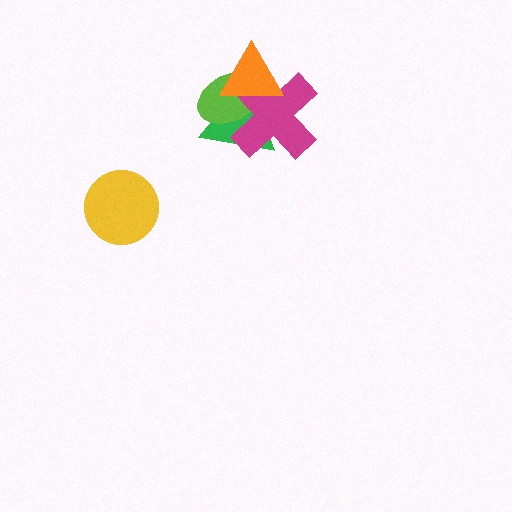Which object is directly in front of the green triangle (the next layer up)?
The lime ellipse is directly in front of the green triangle.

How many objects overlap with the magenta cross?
3 objects overlap with the magenta cross.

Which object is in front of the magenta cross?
The orange triangle is in front of the magenta cross.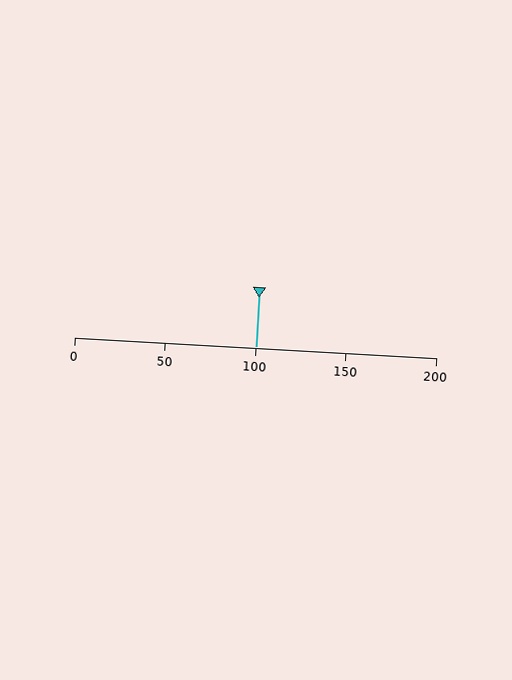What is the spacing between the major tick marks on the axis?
The major ticks are spaced 50 apart.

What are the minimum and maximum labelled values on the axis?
The axis runs from 0 to 200.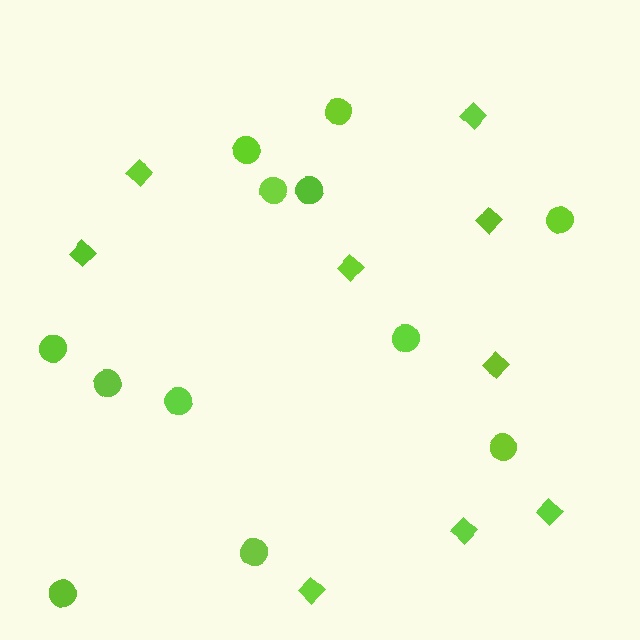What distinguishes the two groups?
There are 2 groups: one group of circles (12) and one group of diamonds (9).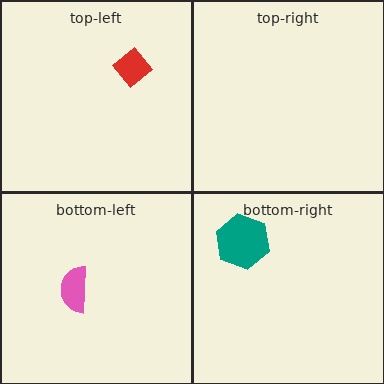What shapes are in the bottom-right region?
The teal hexagon.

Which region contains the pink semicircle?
The bottom-left region.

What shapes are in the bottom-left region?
The pink semicircle.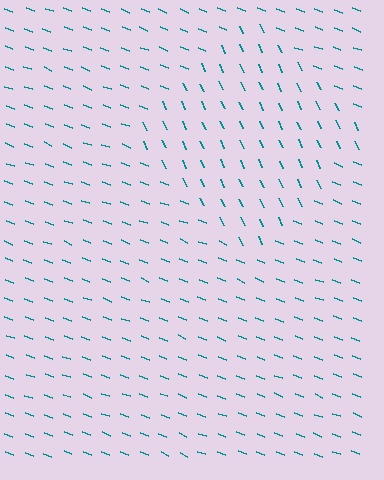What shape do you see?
I see a diamond.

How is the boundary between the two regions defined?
The boundary is defined purely by a change in line orientation (approximately 45 degrees difference). All lines are the same color and thickness.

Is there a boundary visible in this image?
Yes, there is a texture boundary formed by a change in line orientation.